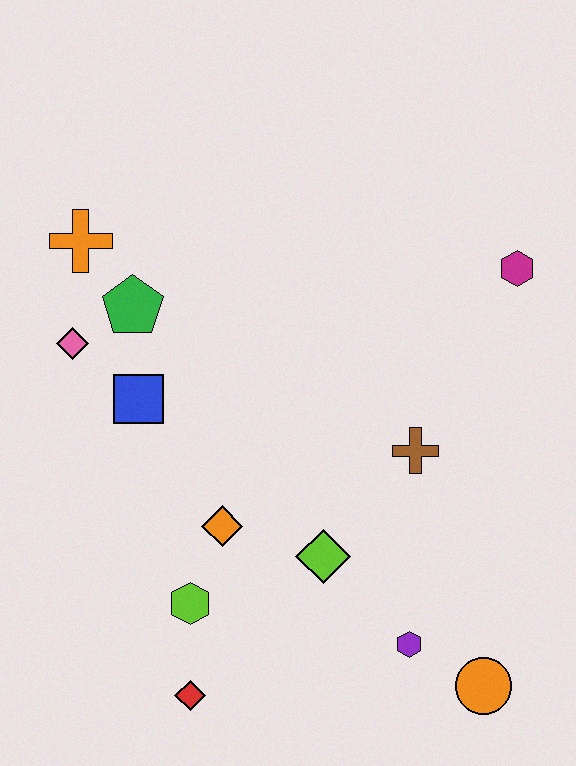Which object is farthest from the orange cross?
The orange circle is farthest from the orange cross.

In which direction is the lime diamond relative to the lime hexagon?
The lime diamond is to the right of the lime hexagon.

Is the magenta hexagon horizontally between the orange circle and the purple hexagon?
No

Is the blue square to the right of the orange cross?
Yes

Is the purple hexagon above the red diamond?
Yes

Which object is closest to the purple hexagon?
The orange circle is closest to the purple hexagon.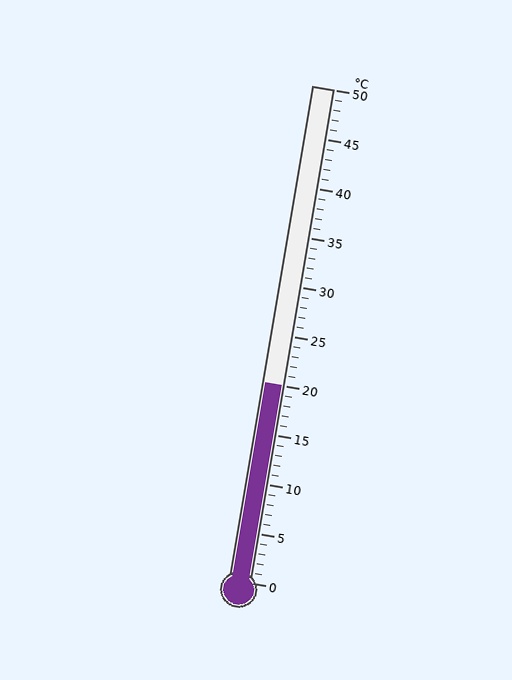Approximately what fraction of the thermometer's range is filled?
The thermometer is filled to approximately 40% of its range.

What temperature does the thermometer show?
The thermometer shows approximately 20°C.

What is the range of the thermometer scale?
The thermometer scale ranges from 0°C to 50°C.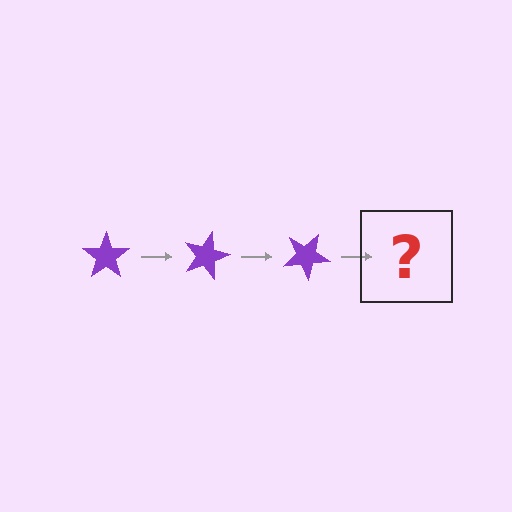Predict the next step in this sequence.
The next step is a purple star rotated 45 degrees.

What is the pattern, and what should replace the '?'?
The pattern is that the star rotates 15 degrees each step. The '?' should be a purple star rotated 45 degrees.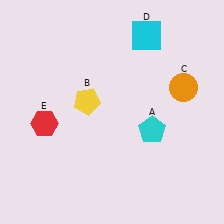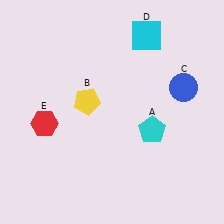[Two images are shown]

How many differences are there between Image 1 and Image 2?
There is 1 difference between the two images.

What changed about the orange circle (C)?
In Image 1, C is orange. In Image 2, it changed to blue.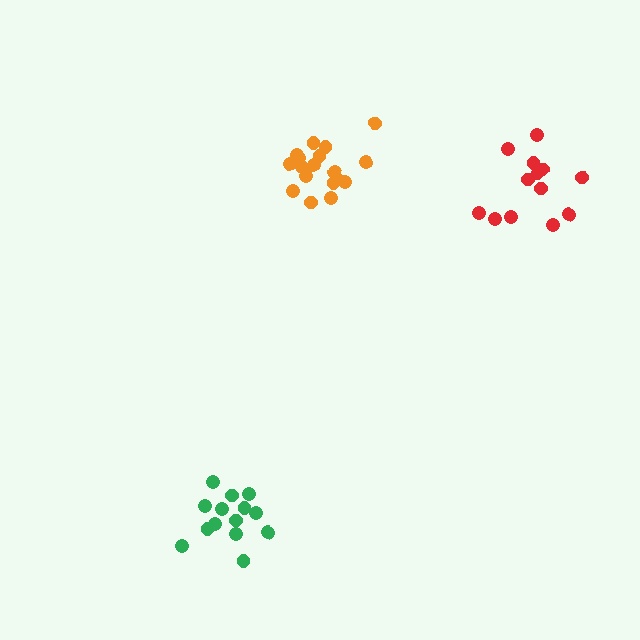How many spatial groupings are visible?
There are 3 spatial groupings.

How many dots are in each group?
Group 1: 14 dots, Group 2: 18 dots, Group 3: 13 dots (45 total).